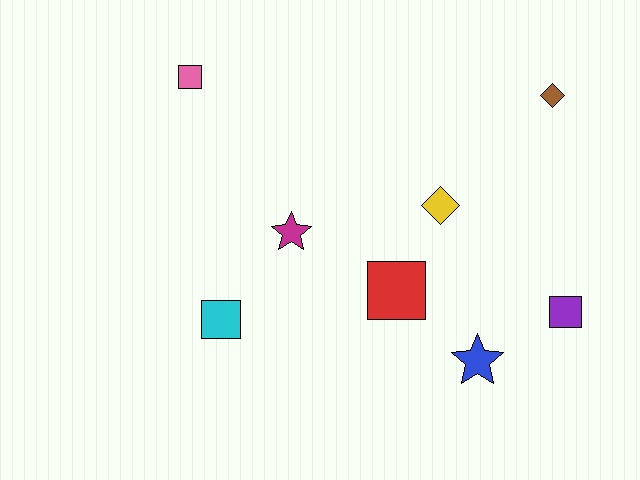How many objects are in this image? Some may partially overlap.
There are 8 objects.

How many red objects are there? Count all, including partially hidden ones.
There is 1 red object.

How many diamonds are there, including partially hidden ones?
There are 2 diamonds.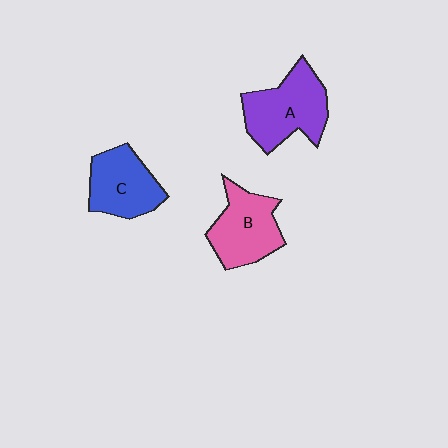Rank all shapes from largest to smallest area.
From largest to smallest: A (purple), B (pink), C (blue).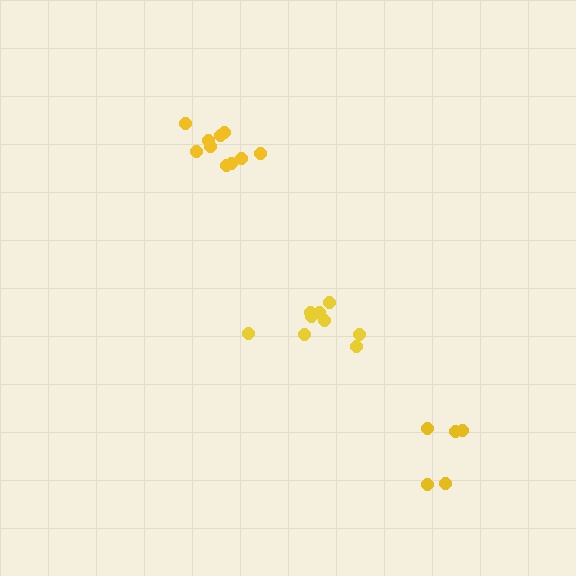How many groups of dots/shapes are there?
There are 3 groups.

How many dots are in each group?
Group 1: 9 dots, Group 2: 10 dots, Group 3: 5 dots (24 total).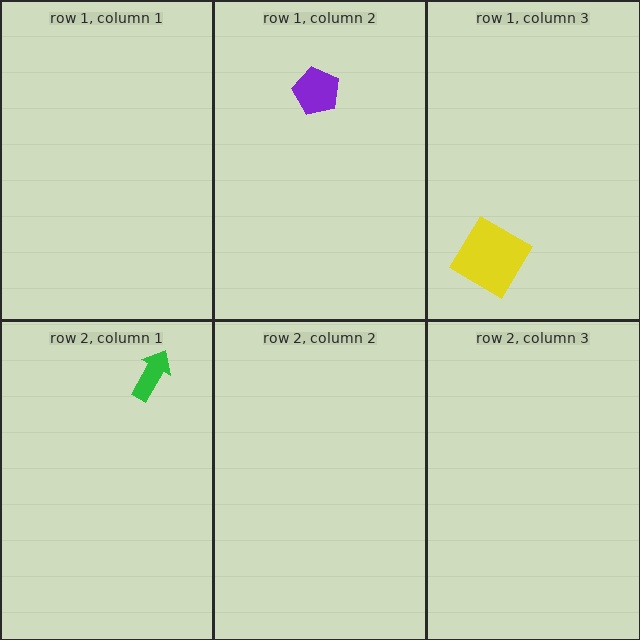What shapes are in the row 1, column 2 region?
The purple pentagon.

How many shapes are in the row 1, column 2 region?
1.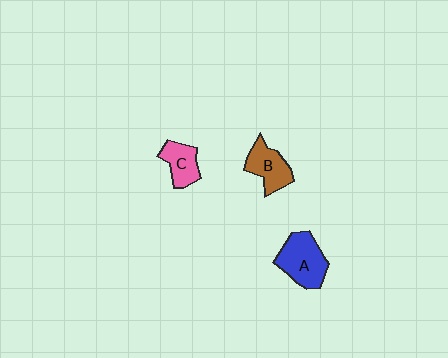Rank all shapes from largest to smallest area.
From largest to smallest: A (blue), B (brown), C (pink).